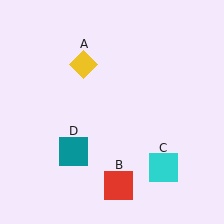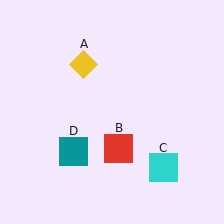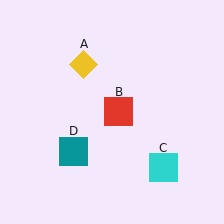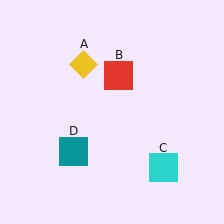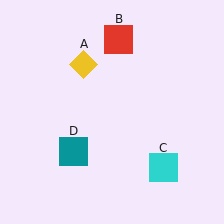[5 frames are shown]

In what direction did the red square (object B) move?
The red square (object B) moved up.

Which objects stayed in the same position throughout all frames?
Yellow diamond (object A) and cyan square (object C) and teal square (object D) remained stationary.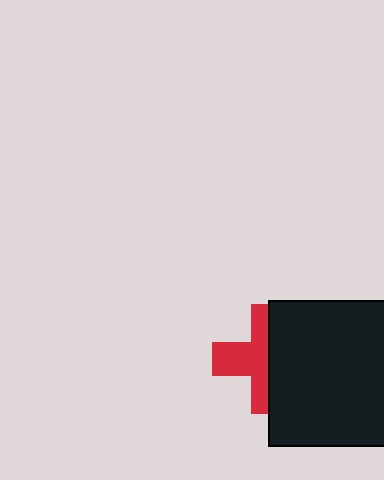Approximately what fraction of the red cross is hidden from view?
Roughly 50% of the red cross is hidden behind the black square.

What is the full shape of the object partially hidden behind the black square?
The partially hidden object is a red cross.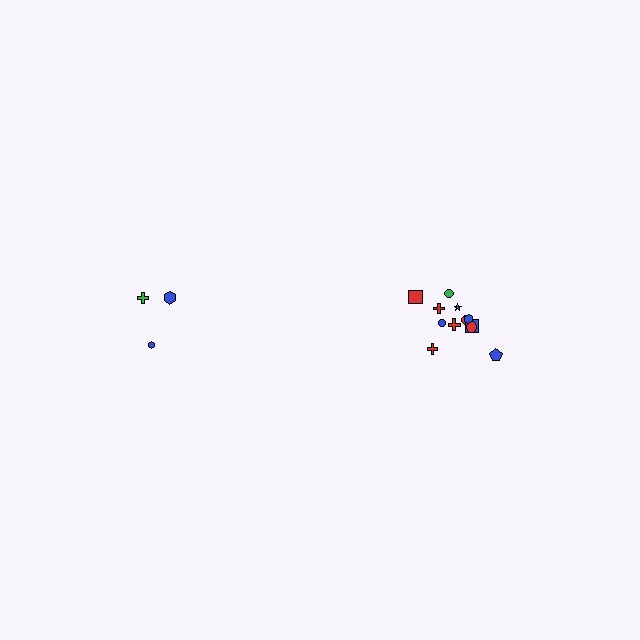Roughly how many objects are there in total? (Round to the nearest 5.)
Roughly 15 objects in total.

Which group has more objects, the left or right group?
The right group.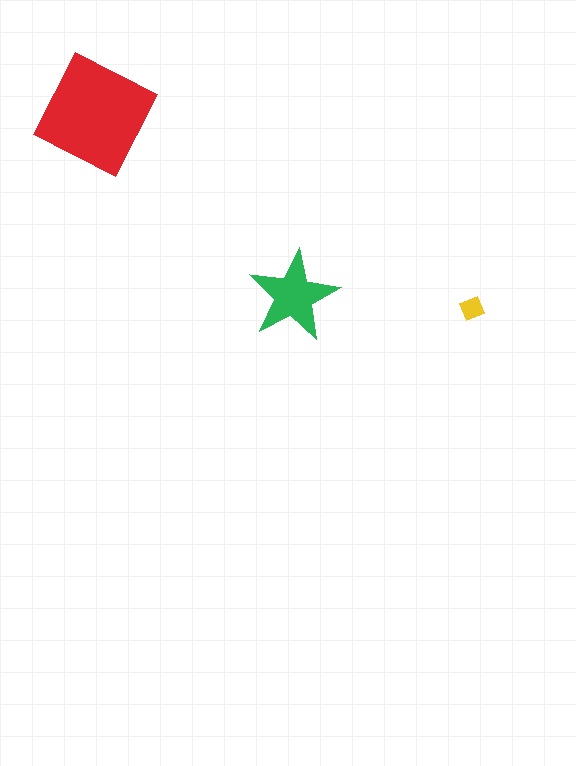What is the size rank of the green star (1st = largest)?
2nd.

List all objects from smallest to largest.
The yellow diamond, the green star, the red square.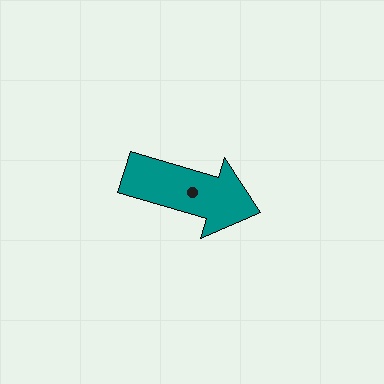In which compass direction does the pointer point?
East.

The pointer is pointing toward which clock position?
Roughly 4 o'clock.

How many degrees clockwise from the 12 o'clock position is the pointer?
Approximately 106 degrees.